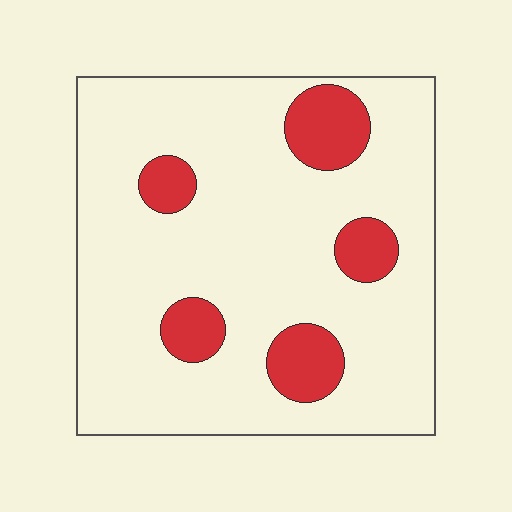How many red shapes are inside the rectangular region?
5.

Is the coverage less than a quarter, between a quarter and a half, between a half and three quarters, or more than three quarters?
Less than a quarter.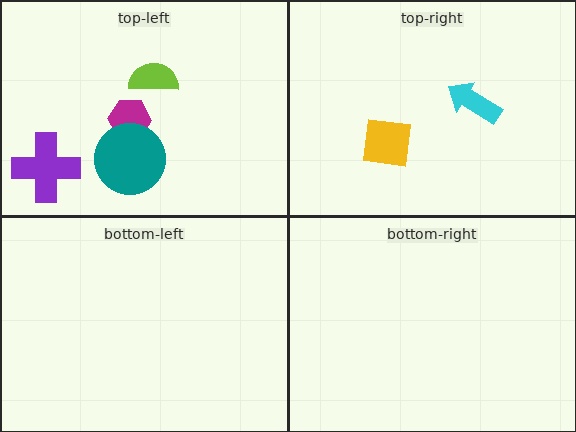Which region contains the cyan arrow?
The top-right region.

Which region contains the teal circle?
The top-left region.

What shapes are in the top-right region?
The cyan arrow, the yellow square.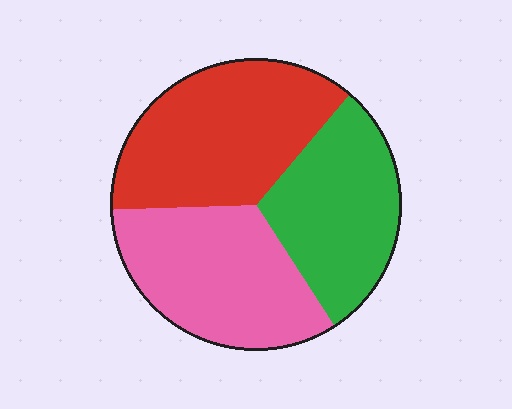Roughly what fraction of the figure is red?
Red covers roughly 35% of the figure.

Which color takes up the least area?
Green, at roughly 30%.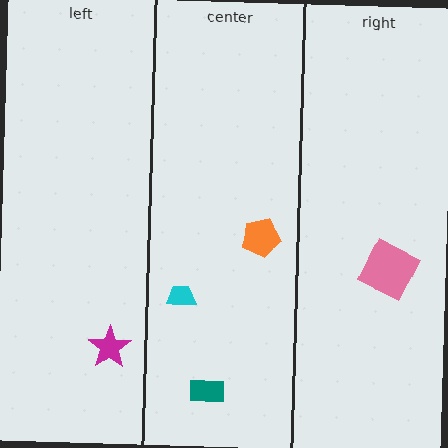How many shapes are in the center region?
3.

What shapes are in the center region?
The orange pentagon, the cyan trapezoid, the teal rectangle.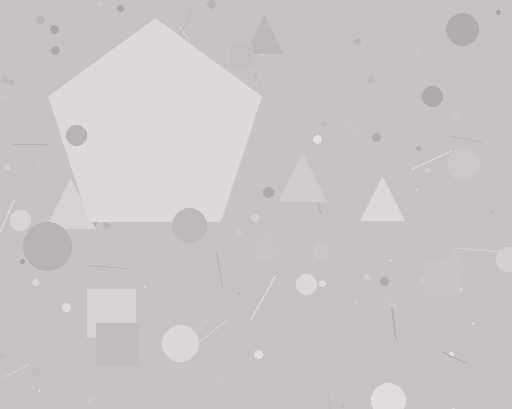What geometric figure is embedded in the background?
A pentagon is embedded in the background.